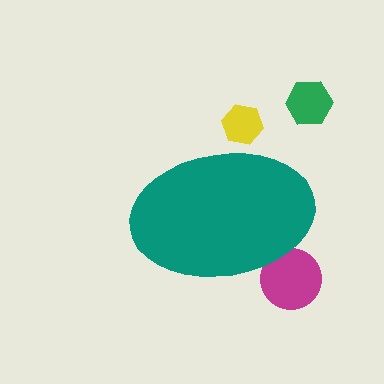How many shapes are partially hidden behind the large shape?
2 shapes are partially hidden.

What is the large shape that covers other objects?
A teal ellipse.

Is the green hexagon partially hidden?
No, the green hexagon is fully visible.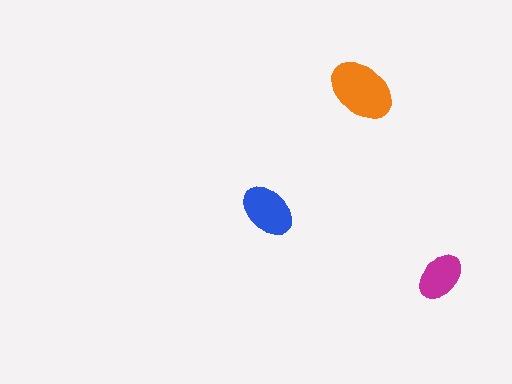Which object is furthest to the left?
The blue ellipse is leftmost.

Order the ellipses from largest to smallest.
the orange one, the blue one, the magenta one.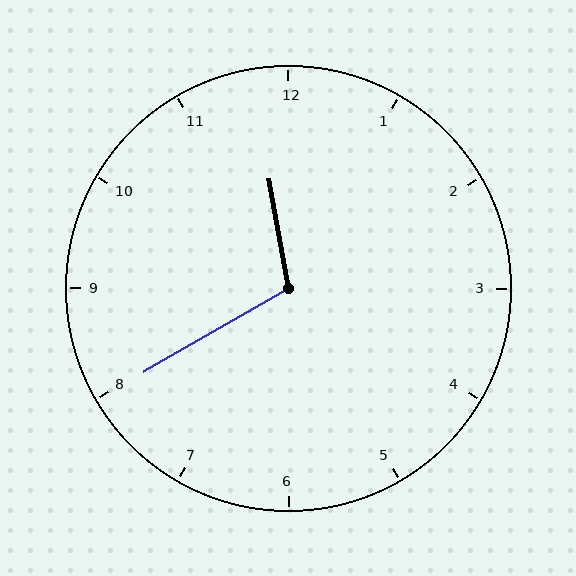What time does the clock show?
11:40.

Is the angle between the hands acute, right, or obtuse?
It is obtuse.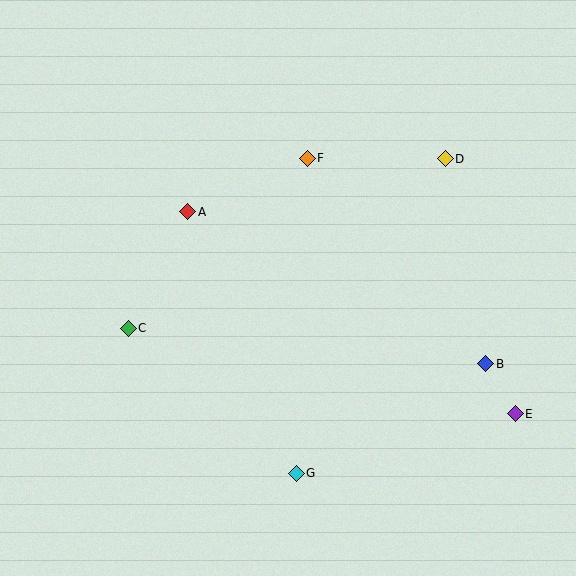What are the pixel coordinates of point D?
Point D is at (445, 159).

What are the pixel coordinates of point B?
Point B is at (486, 364).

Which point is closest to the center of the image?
Point A at (188, 212) is closest to the center.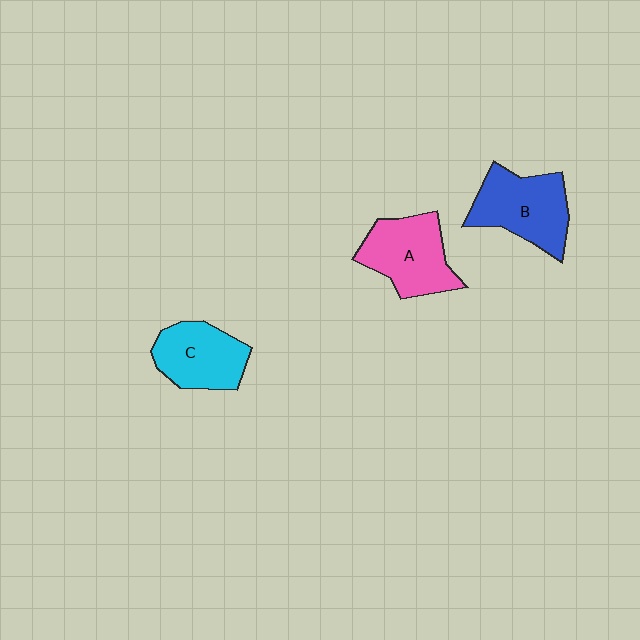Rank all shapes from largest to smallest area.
From largest to smallest: B (blue), A (pink), C (cyan).